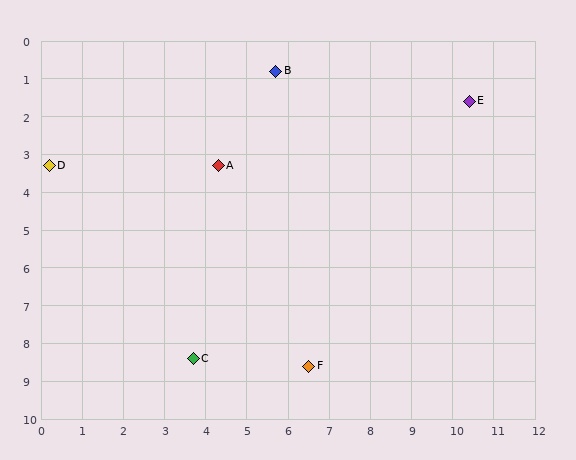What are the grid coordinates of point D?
Point D is at approximately (0.2, 3.3).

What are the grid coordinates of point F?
Point F is at approximately (6.5, 8.6).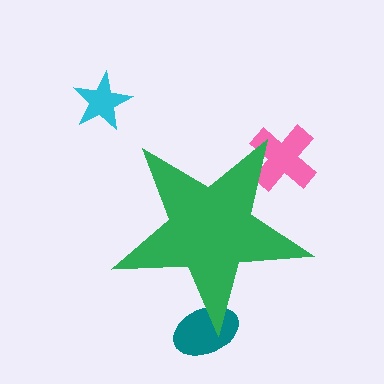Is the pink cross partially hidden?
Yes, the pink cross is partially hidden behind the green star.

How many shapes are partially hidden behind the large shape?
2 shapes are partially hidden.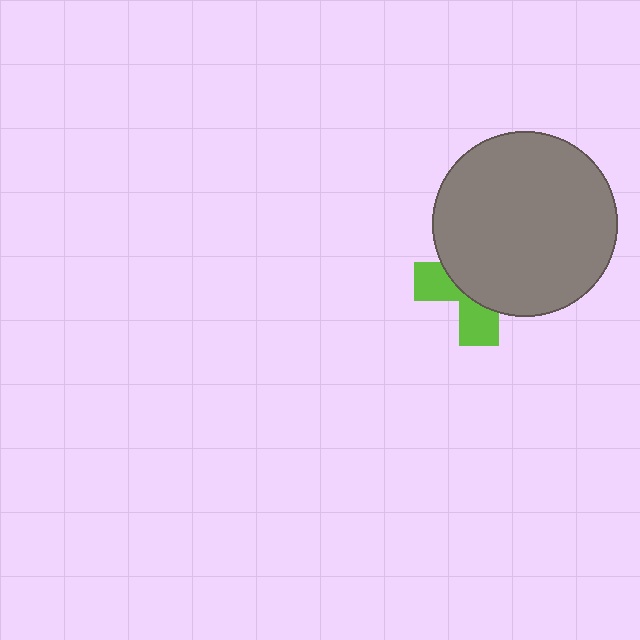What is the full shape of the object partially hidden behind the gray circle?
The partially hidden object is a lime cross.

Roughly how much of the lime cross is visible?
A small part of it is visible (roughly 37%).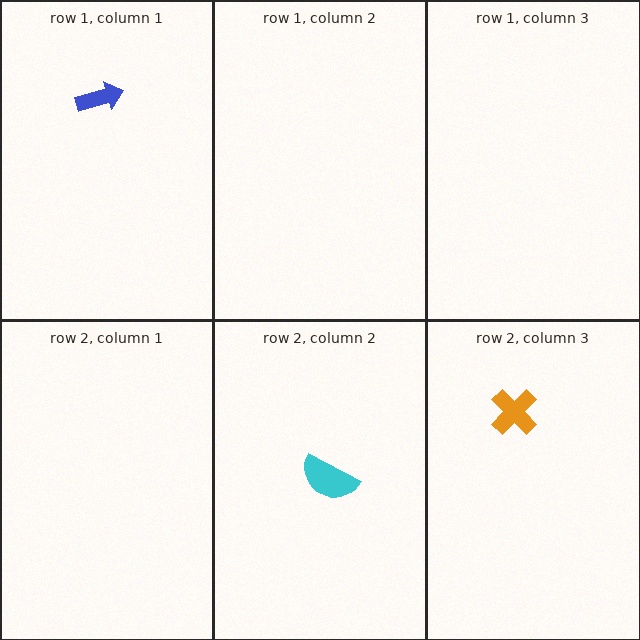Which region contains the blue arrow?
The row 1, column 1 region.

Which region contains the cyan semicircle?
The row 2, column 2 region.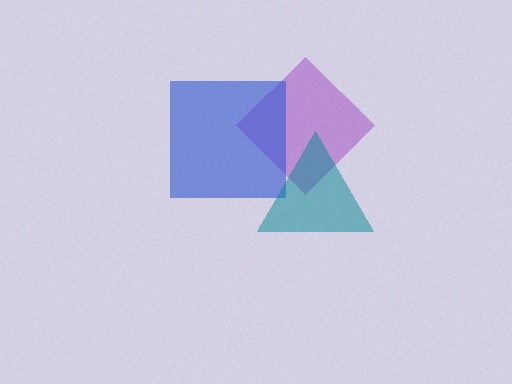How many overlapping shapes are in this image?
There are 3 overlapping shapes in the image.